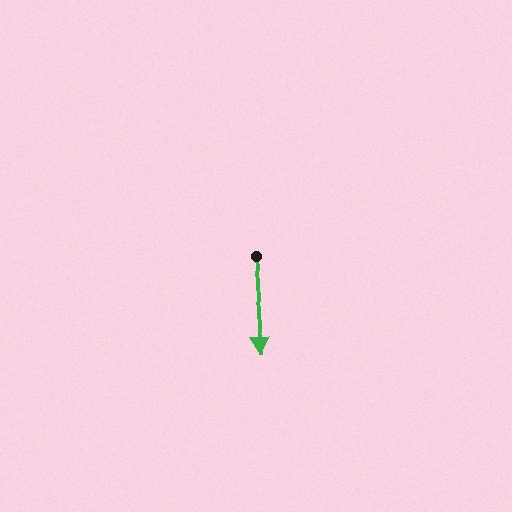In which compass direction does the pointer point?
South.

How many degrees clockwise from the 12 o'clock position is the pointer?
Approximately 175 degrees.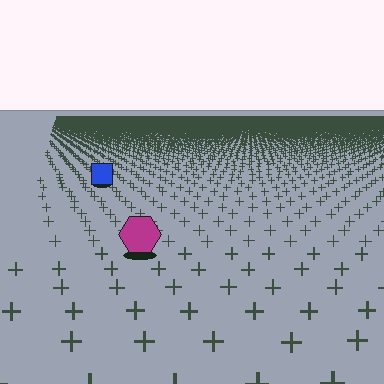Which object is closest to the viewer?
The magenta hexagon is closest. The texture marks near it are larger and more spread out.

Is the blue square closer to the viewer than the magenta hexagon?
No. The magenta hexagon is closer — you can tell from the texture gradient: the ground texture is coarser near it.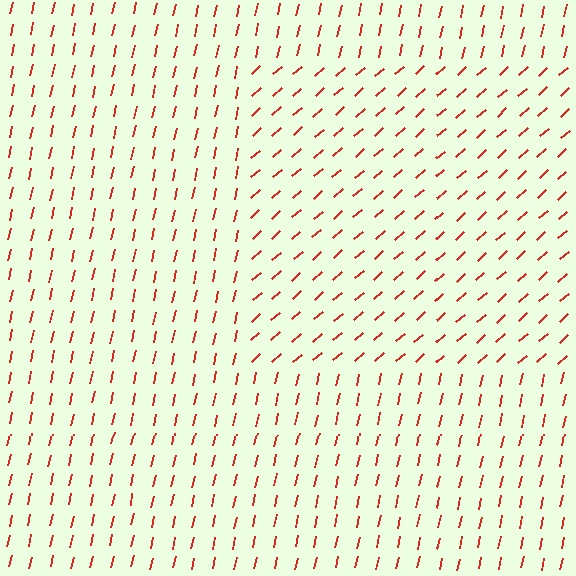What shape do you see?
I see a rectangle.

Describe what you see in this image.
The image is filled with small red line segments. A rectangle region in the image has lines oriented differently from the surrounding lines, creating a visible texture boundary.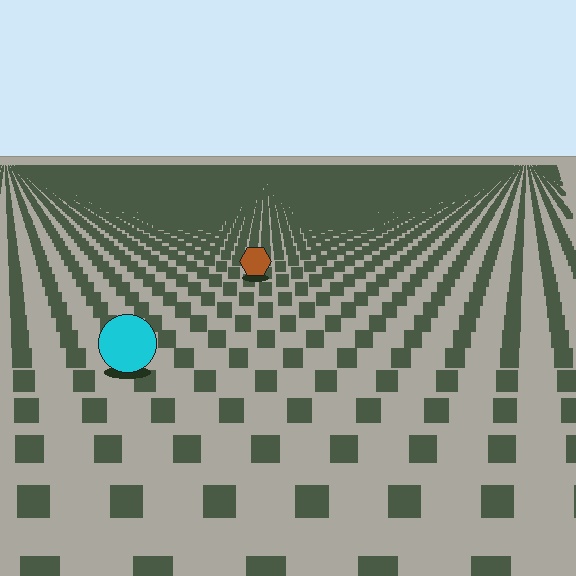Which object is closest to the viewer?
The cyan circle is closest. The texture marks near it are larger and more spread out.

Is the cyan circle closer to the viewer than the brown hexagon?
Yes. The cyan circle is closer — you can tell from the texture gradient: the ground texture is coarser near it.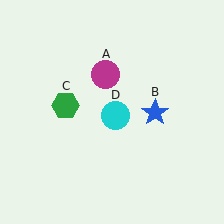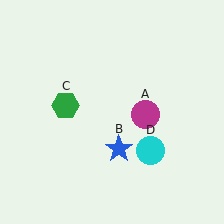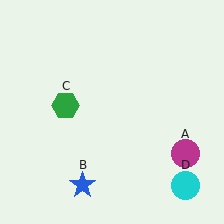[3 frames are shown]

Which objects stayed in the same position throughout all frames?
Green hexagon (object C) remained stationary.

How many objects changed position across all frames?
3 objects changed position: magenta circle (object A), blue star (object B), cyan circle (object D).